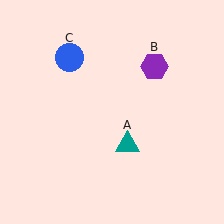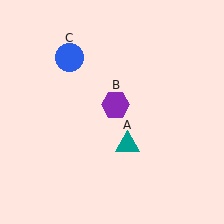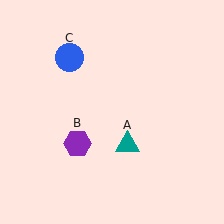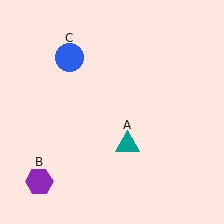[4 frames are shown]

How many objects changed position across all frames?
1 object changed position: purple hexagon (object B).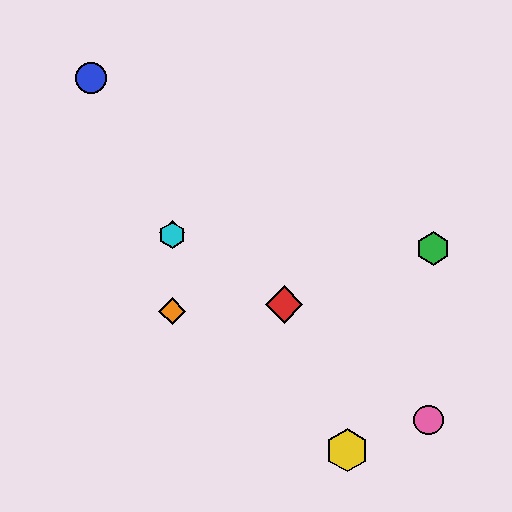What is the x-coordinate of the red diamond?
The red diamond is at x≈284.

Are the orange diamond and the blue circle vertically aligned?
No, the orange diamond is at x≈172 and the blue circle is at x≈91.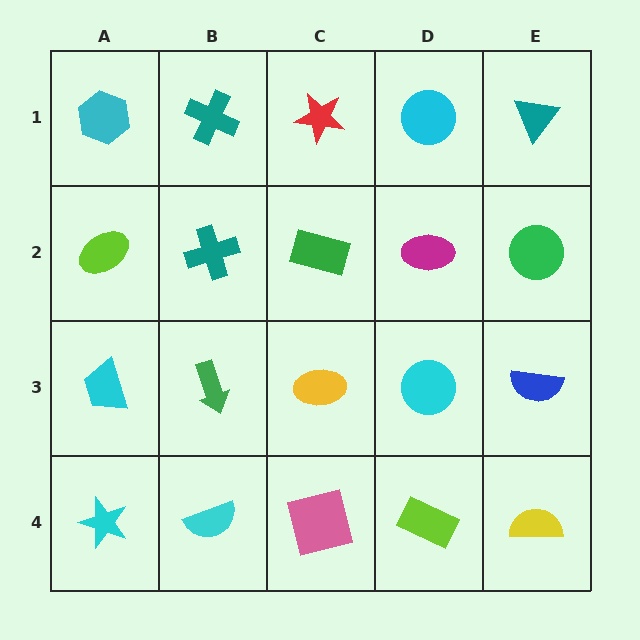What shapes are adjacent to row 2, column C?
A red star (row 1, column C), a yellow ellipse (row 3, column C), a teal cross (row 2, column B), a magenta ellipse (row 2, column D).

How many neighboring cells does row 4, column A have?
2.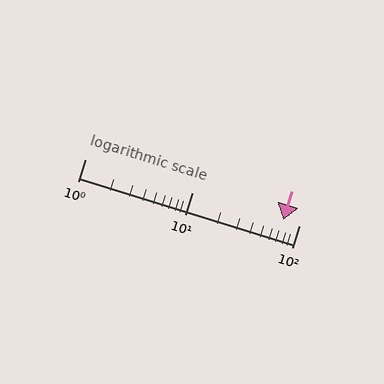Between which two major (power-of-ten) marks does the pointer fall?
The pointer is between 10 and 100.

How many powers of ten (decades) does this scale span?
The scale spans 2 decades, from 1 to 100.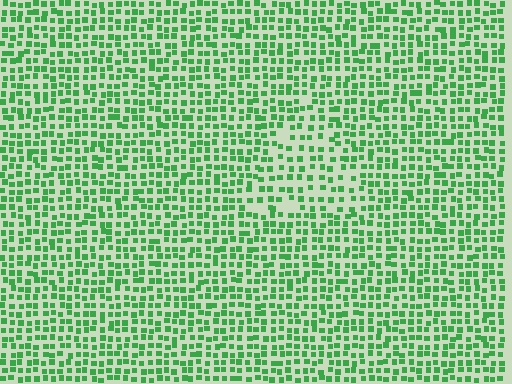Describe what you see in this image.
The image contains small green elements arranged at two different densities. A triangle-shaped region is visible where the elements are less densely packed than the surrounding area.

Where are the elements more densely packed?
The elements are more densely packed outside the triangle boundary.